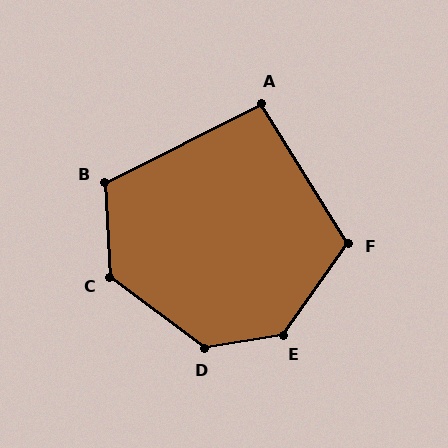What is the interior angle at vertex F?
Approximately 113 degrees (obtuse).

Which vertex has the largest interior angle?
E, at approximately 135 degrees.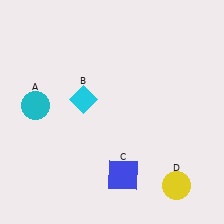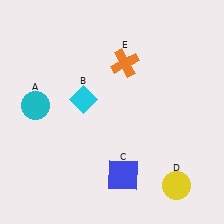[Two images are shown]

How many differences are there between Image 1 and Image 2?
There is 1 difference between the two images.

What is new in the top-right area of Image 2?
An orange cross (E) was added in the top-right area of Image 2.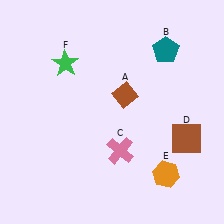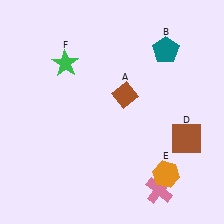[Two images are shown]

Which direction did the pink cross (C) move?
The pink cross (C) moved down.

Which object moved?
The pink cross (C) moved down.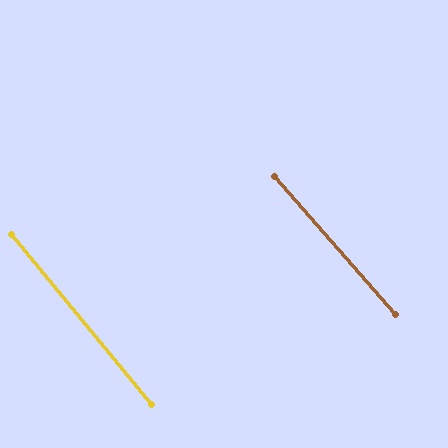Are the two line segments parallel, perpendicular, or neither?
Parallel — their directions differ by only 1.5°.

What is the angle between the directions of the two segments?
Approximately 2 degrees.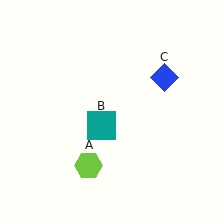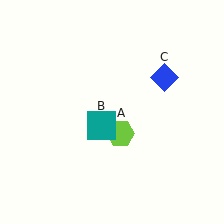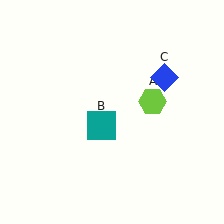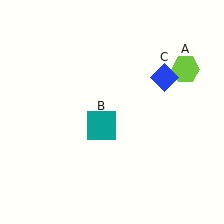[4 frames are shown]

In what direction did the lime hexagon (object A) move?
The lime hexagon (object A) moved up and to the right.